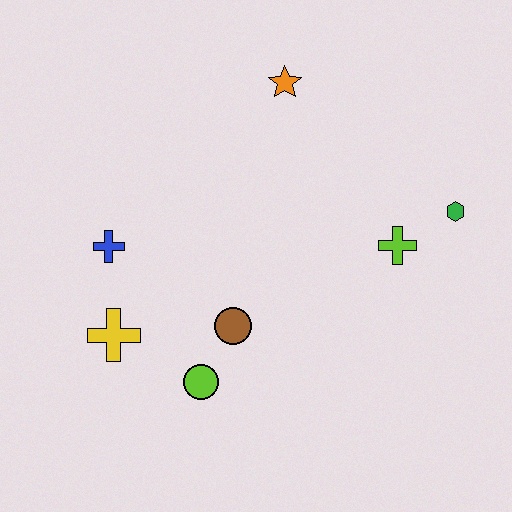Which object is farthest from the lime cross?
The yellow cross is farthest from the lime cross.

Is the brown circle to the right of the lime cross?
No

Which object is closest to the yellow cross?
The blue cross is closest to the yellow cross.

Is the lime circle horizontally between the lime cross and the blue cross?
Yes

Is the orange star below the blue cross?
No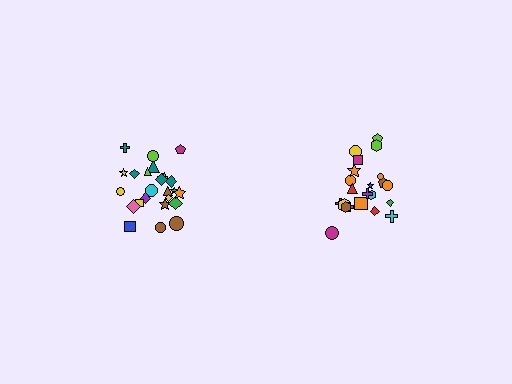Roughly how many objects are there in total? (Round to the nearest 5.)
Roughly 45 objects in total.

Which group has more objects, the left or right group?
The left group.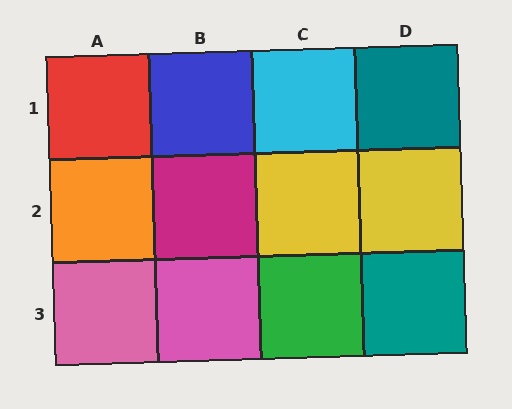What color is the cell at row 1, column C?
Cyan.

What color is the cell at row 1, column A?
Red.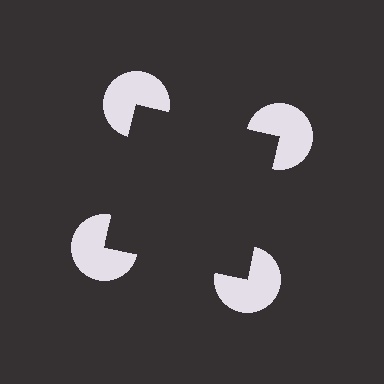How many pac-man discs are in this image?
There are 4 — one at each vertex of the illusory square.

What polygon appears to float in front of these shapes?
An illusory square — its edges are inferred from the aligned wedge cuts in the pac-man discs, not physically drawn.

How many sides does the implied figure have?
4 sides.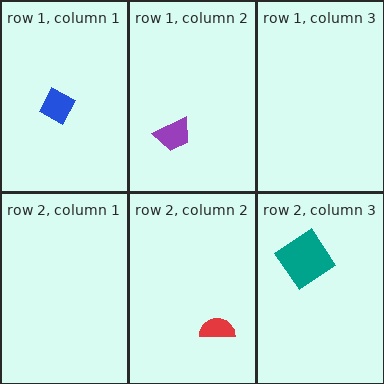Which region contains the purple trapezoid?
The row 1, column 2 region.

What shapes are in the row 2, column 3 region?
The teal diamond.